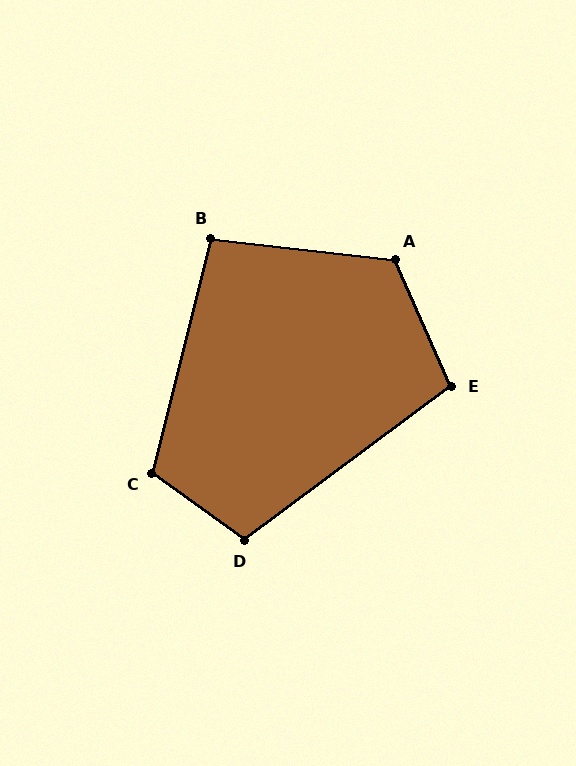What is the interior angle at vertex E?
Approximately 103 degrees (obtuse).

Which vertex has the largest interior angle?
A, at approximately 120 degrees.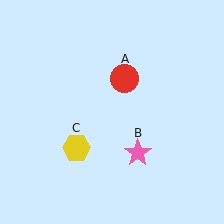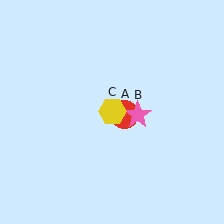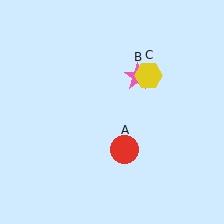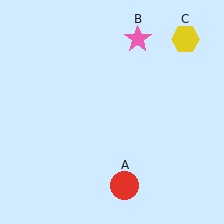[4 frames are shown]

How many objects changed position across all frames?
3 objects changed position: red circle (object A), pink star (object B), yellow hexagon (object C).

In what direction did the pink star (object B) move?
The pink star (object B) moved up.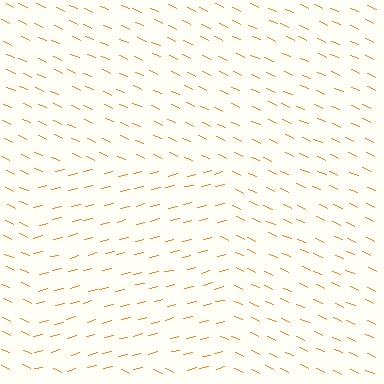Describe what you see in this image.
The image is filled with small orange line segments. A rectangle region in the image has lines oriented differently from the surrounding lines, creating a visible texture boundary.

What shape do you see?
I see a rectangle.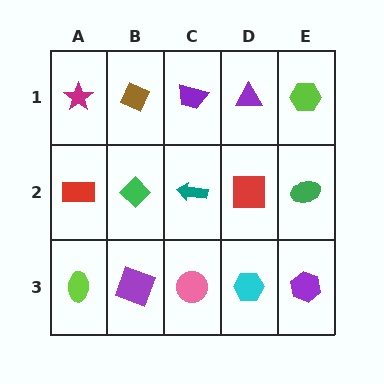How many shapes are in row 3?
5 shapes.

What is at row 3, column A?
A lime ellipse.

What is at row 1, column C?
A purple trapezoid.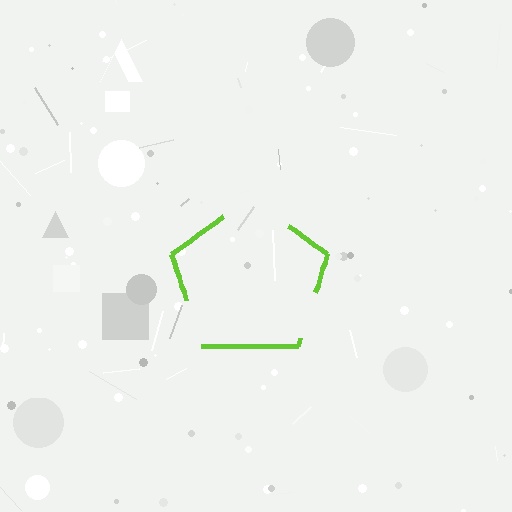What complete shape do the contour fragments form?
The contour fragments form a pentagon.